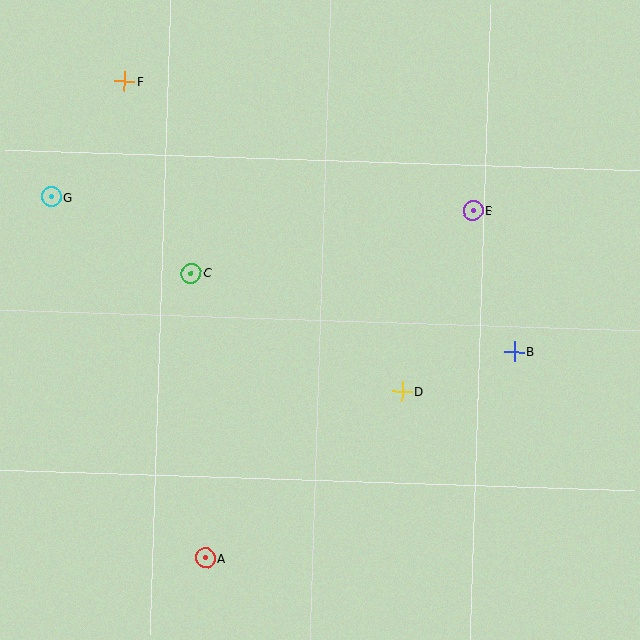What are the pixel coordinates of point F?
Point F is at (125, 81).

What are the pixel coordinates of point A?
Point A is at (205, 558).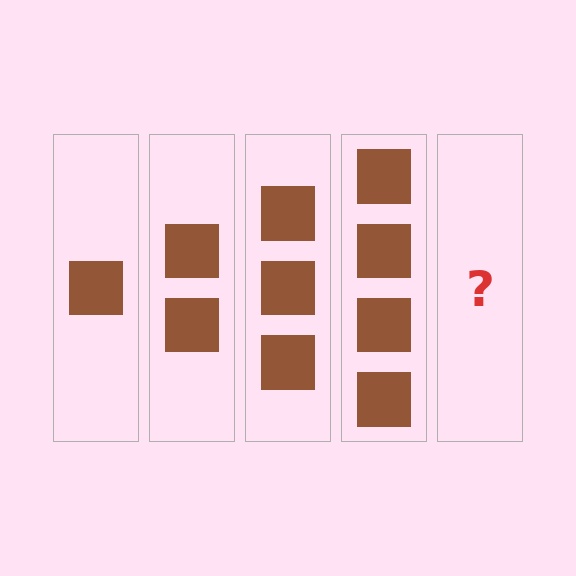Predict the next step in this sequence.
The next step is 5 squares.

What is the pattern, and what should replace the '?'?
The pattern is that each step adds one more square. The '?' should be 5 squares.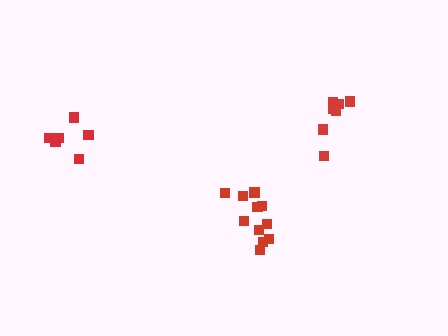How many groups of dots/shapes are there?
There are 3 groups.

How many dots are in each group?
Group 1: 11 dots, Group 2: 7 dots, Group 3: 6 dots (24 total).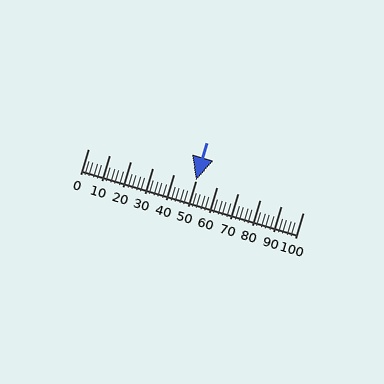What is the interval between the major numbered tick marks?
The major tick marks are spaced 10 units apart.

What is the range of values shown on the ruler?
The ruler shows values from 0 to 100.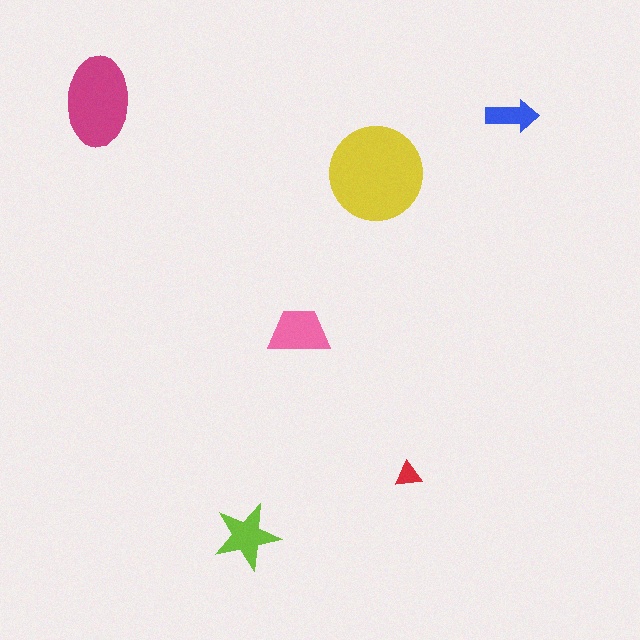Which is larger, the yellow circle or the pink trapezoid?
The yellow circle.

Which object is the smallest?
The red triangle.